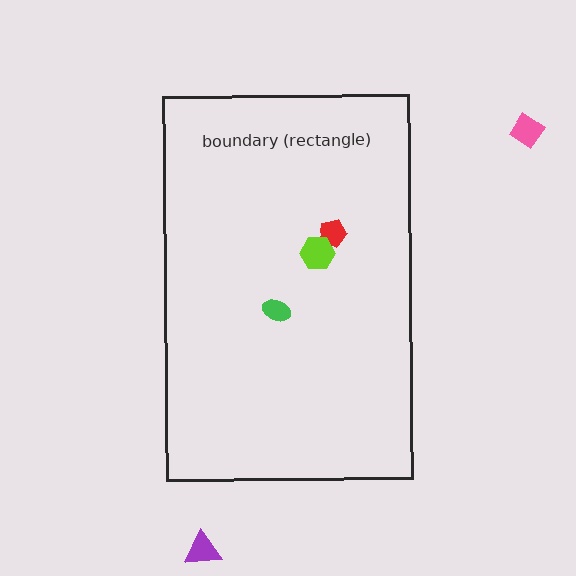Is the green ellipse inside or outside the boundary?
Inside.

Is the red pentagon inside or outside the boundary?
Inside.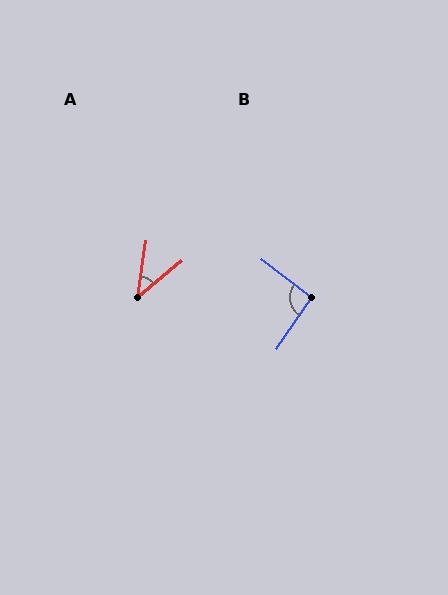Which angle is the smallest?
A, at approximately 42 degrees.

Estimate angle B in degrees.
Approximately 93 degrees.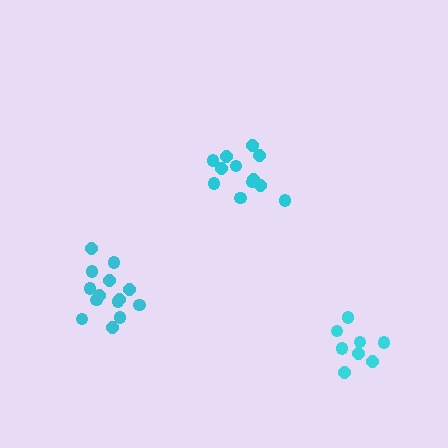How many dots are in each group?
Group 1: 8 dots, Group 2: 14 dots, Group 3: 12 dots (34 total).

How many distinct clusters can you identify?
There are 3 distinct clusters.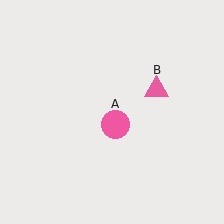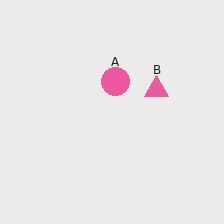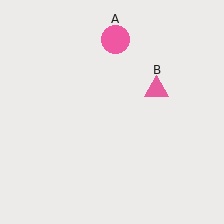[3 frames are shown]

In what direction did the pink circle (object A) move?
The pink circle (object A) moved up.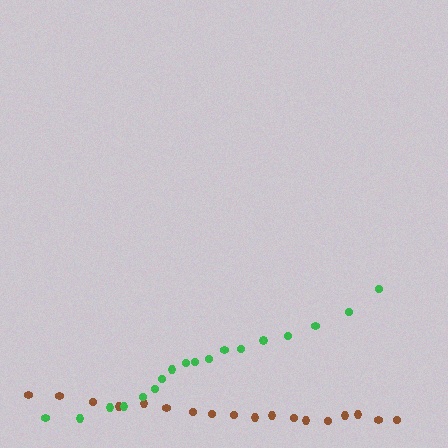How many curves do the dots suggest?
There are 2 distinct paths.